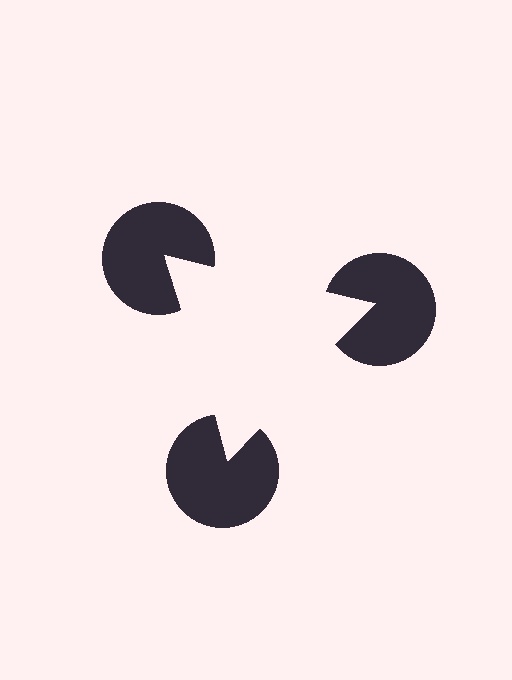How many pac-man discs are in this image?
There are 3 — one at each vertex of the illusory triangle.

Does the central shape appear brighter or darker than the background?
It typically appears slightly brighter than the background, even though no actual brightness change is drawn.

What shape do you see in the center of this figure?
An illusory triangle — its edges are inferred from the aligned wedge cuts in the pac-man discs, not physically drawn.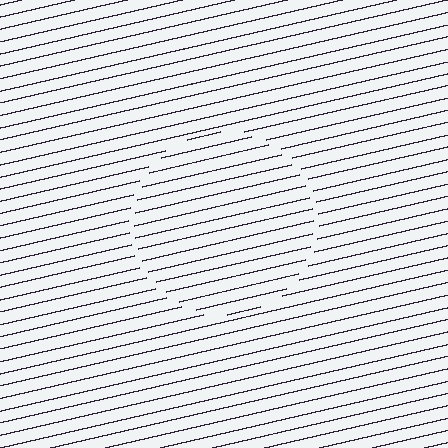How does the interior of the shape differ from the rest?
The interior of the shape contains the same grating, shifted by half a period — the contour is defined by the phase discontinuity where line-ends from the inner and outer gratings abut.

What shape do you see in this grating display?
An illusory circle. The interior of the shape contains the same grating, shifted by half a period — the contour is defined by the phase discontinuity where line-ends from the inner and outer gratings abut.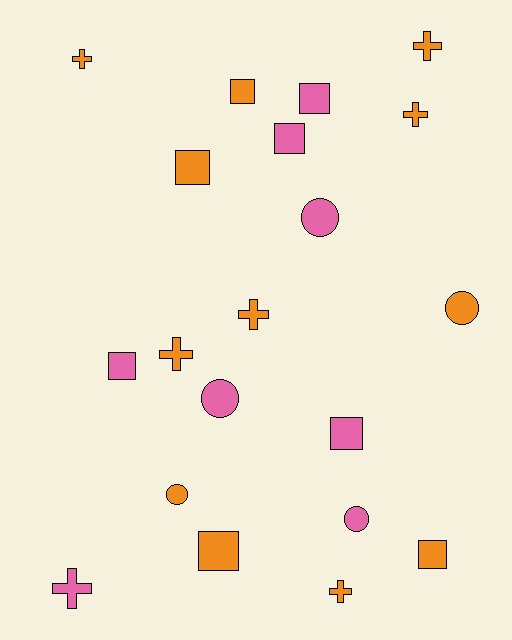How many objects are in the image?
There are 20 objects.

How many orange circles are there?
There are 2 orange circles.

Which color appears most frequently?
Orange, with 12 objects.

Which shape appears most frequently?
Square, with 8 objects.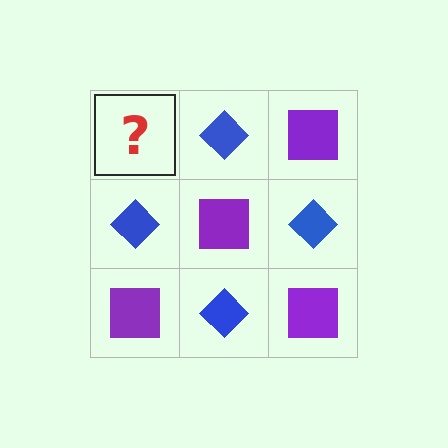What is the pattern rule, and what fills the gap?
The rule is that it alternates purple square and blue diamond in a checkerboard pattern. The gap should be filled with a purple square.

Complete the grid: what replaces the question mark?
The question mark should be replaced with a purple square.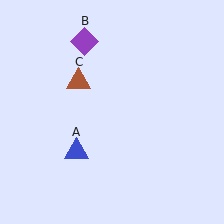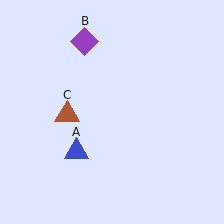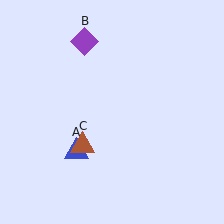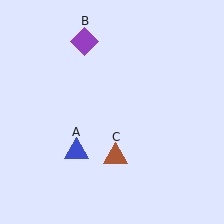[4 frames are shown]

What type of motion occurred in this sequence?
The brown triangle (object C) rotated counterclockwise around the center of the scene.